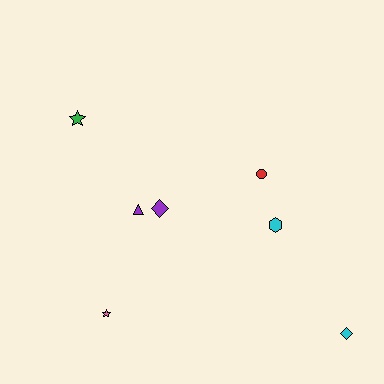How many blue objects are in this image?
There are no blue objects.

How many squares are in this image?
There are no squares.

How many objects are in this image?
There are 7 objects.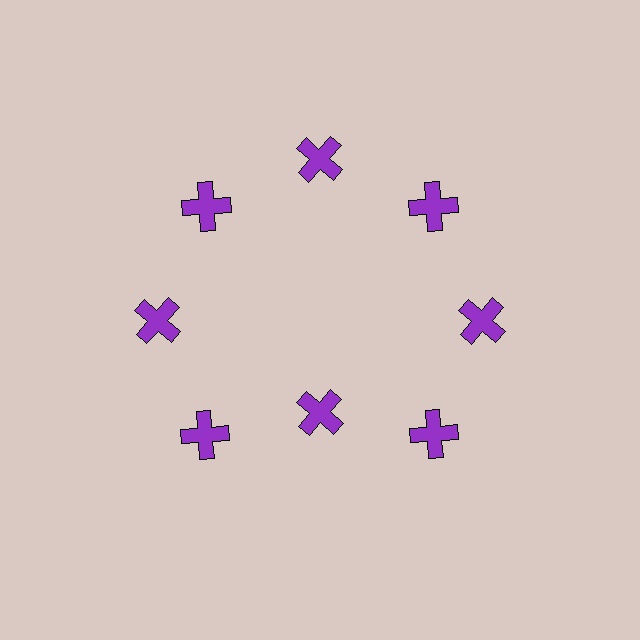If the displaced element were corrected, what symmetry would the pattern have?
It would have 8-fold rotational symmetry — the pattern would map onto itself every 45 degrees.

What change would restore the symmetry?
The symmetry would be restored by moving it outward, back onto the ring so that all 8 crosses sit at equal angles and equal distance from the center.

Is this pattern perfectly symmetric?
No. The 8 purple crosses are arranged in a ring, but one element near the 6 o'clock position is pulled inward toward the center, breaking the 8-fold rotational symmetry.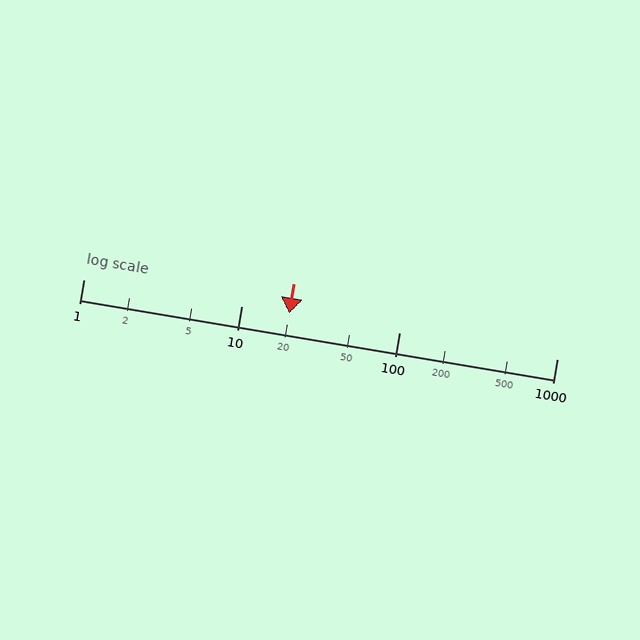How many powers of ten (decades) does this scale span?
The scale spans 3 decades, from 1 to 1000.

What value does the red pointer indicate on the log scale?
The pointer indicates approximately 20.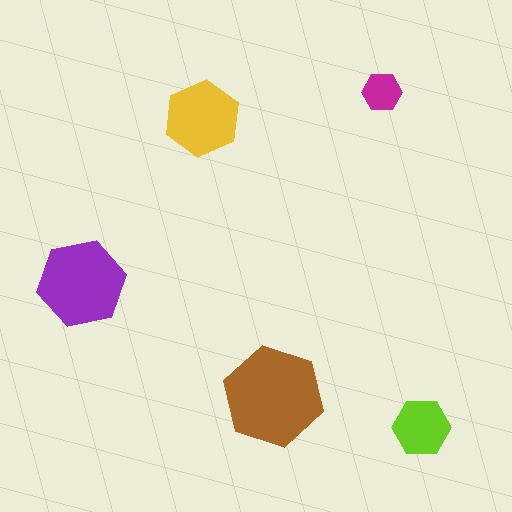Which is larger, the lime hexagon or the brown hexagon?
The brown one.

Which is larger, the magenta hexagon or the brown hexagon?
The brown one.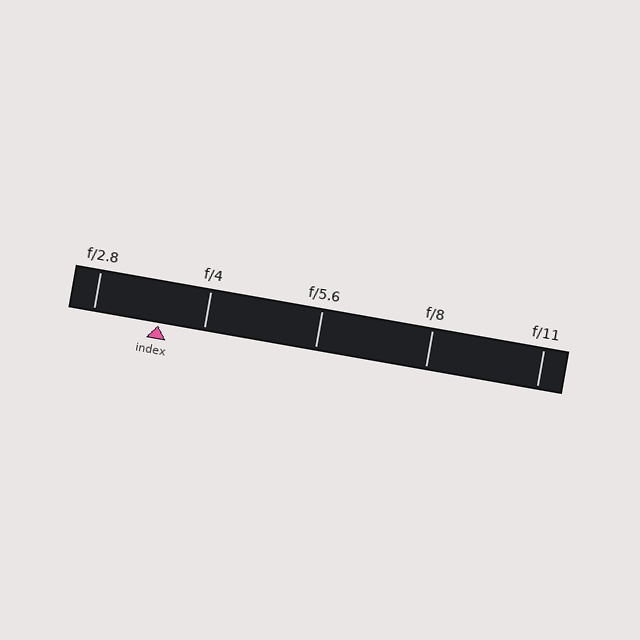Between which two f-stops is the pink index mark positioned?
The index mark is between f/2.8 and f/4.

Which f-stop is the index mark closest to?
The index mark is closest to f/4.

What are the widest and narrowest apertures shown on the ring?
The widest aperture shown is f/2.8 and the narrowest is f/11.